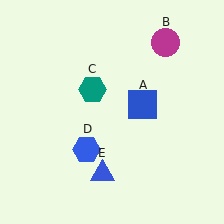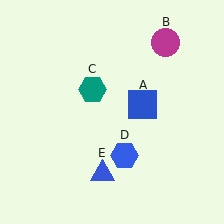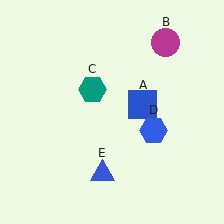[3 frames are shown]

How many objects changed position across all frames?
1 object changed position: blue hexagon (object D).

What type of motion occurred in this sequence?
The blue hexagon (object D) rotated counterclockwise around the center of the scene.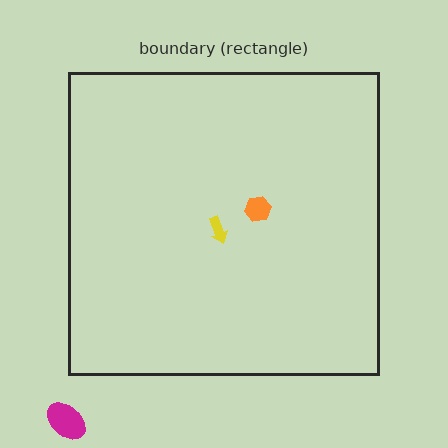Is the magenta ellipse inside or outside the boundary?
Outside.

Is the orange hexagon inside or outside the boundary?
Inside.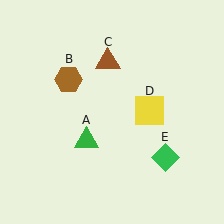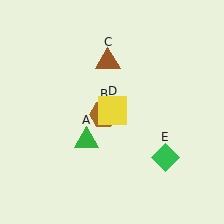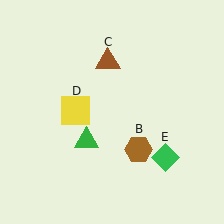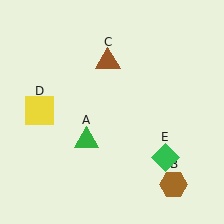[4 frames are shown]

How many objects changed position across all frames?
2 objects changed position: brown hexagon (object B), yellow square (object D).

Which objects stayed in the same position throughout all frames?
Green triangle (object A) and brown triangle (object C) and green diamond (object E) remained stationary.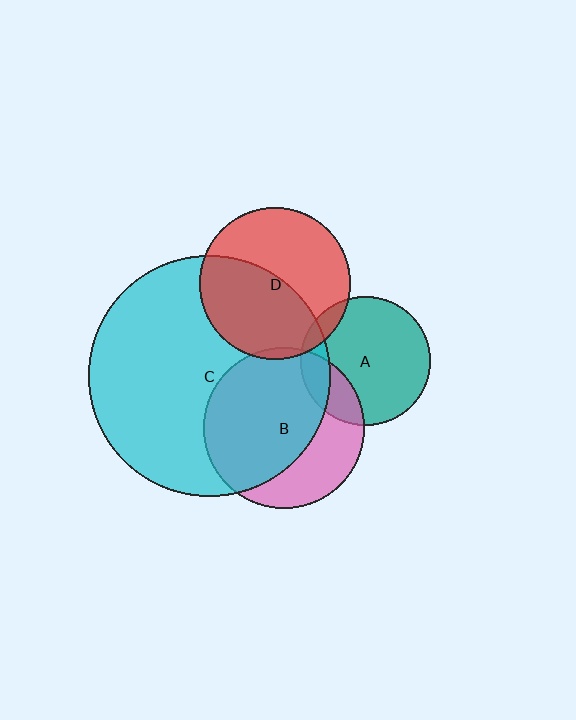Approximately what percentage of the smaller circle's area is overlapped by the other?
Approximately 65%.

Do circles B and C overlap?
Yes.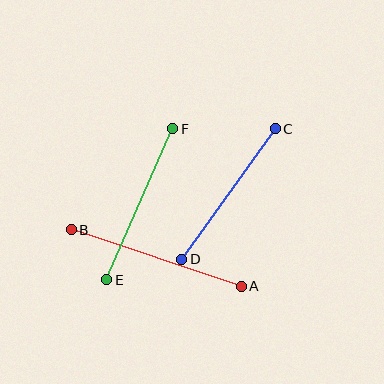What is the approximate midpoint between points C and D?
The midpoint is at approximately (229, 194) pixels.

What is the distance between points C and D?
The distance is approximately 160 pixels.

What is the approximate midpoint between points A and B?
The midpoint is at approximately (156, 258) pixels.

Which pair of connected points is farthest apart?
Points A and B are farthest apart.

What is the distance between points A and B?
The distance is approximately 179 pixels.